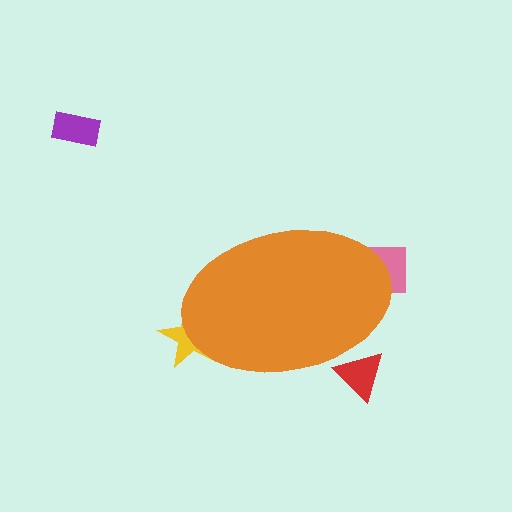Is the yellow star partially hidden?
Yes, the yellow star is partially hidden behind the orange ellipse.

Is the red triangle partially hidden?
Yes, the red triangle is partially hidden behind the orange ellipse.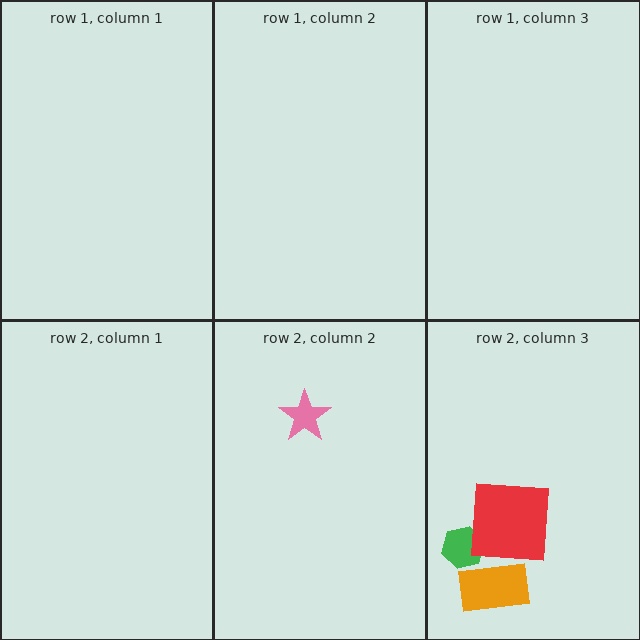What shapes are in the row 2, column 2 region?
The pink star.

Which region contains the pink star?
The row 2, column 2 region.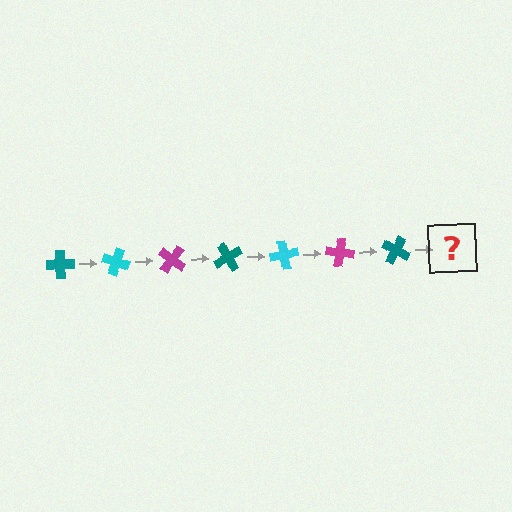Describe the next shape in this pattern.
It should be a cyan cross, rotated 140 degrees from the start.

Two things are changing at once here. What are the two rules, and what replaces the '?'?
The two rules are that it rotates 20 degrees each step and the color cycles through teal, cyan, and magenta. The '?' should be a cyan cross, rotated 140 degrees from the start.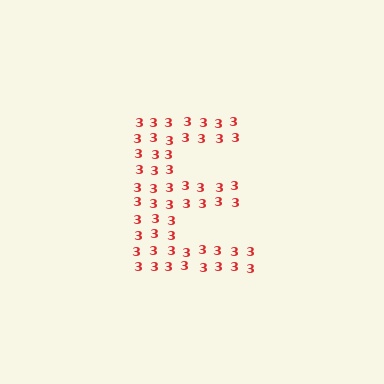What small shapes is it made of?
It is made of small digit 3's.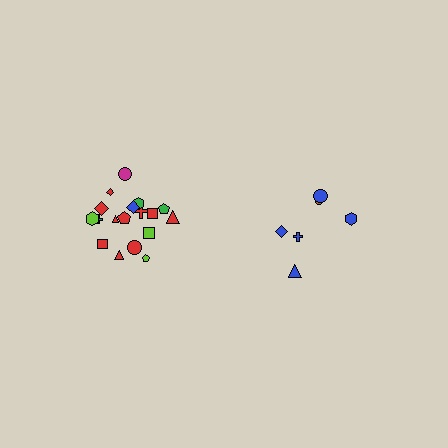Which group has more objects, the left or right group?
The left group.